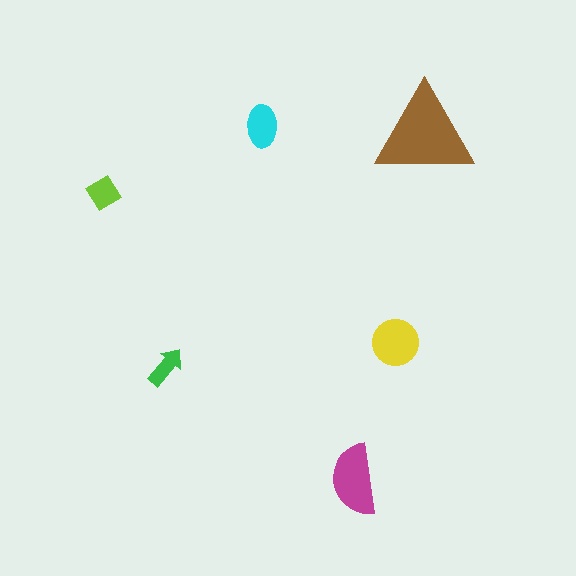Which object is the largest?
The brown triangle.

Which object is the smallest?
The green arrow.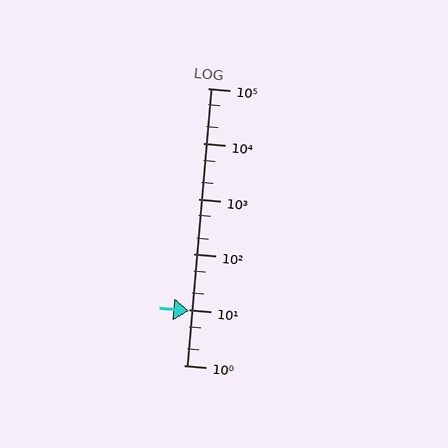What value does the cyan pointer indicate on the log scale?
The pointer indicates approximately 9.5.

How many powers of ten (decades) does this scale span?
The scale spans 5 decades, from 1 to 100000.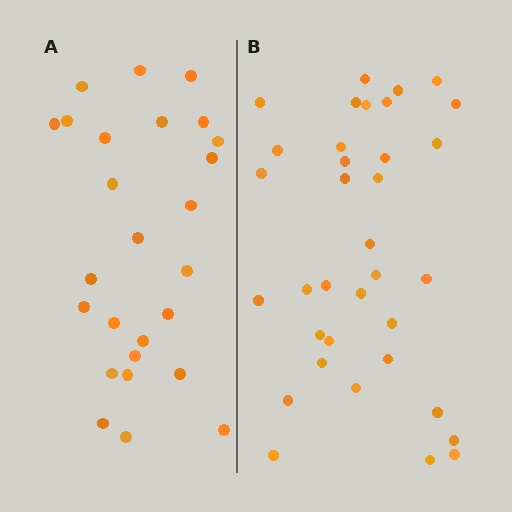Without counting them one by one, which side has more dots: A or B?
Region B (the right region) has more dots.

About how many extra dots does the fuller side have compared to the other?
Region B has roughly 8 or so more dots than region A.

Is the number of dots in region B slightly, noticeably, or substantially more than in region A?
Region B has noticeably more, but not dramatically so. The ratio is roughly 1.3 to 1.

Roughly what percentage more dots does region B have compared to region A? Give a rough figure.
About 35% more.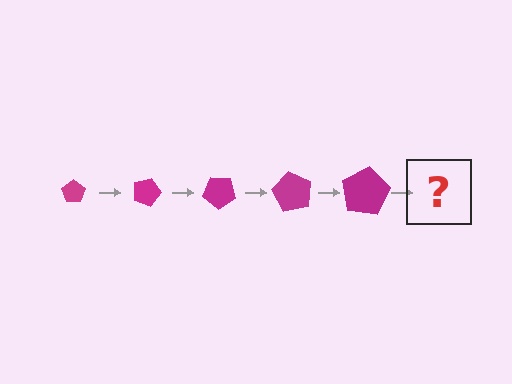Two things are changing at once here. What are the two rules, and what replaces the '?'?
The two rules are that the pentagon grows larger each step and it rotates 20 degrees each step. The '?' should be a pentagon, larger than the previous one and rotated 100 degrees from the start.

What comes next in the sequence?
The next element should be a pentagon, larger than the previous one and rotated 100 degrees from the start.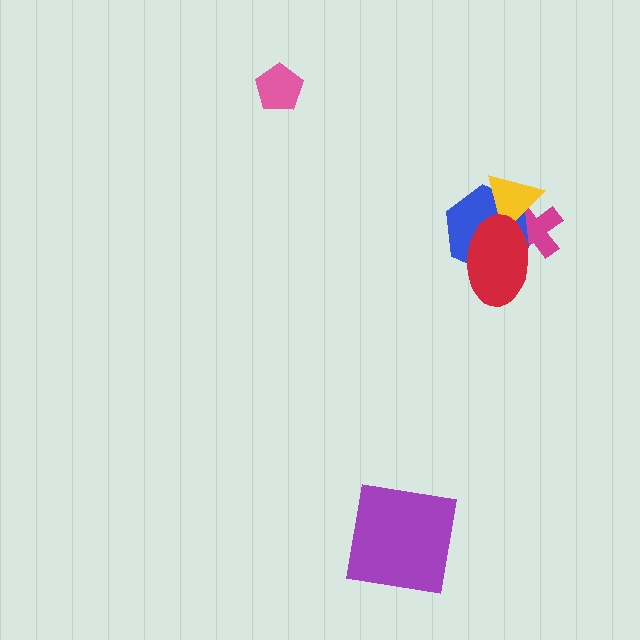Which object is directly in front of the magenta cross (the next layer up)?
The blue hexagon is directly in front of the magenta cross.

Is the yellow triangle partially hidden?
Yes, it is partially covered by another shape.